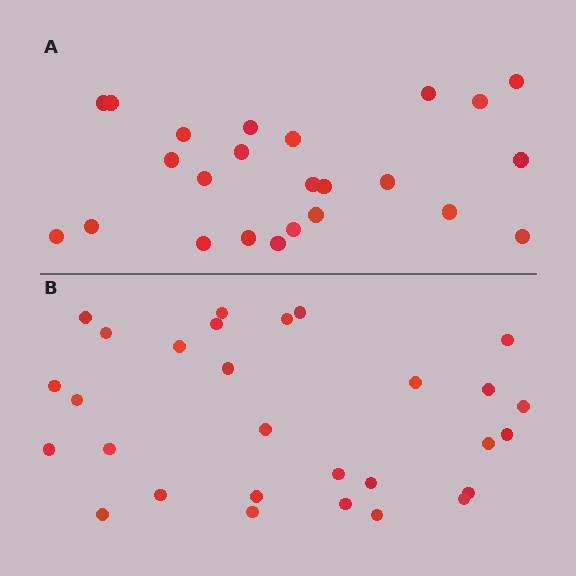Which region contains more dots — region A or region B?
Region B (the bottom region) has more dots.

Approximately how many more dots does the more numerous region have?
Region B has about 5 more dots than region A.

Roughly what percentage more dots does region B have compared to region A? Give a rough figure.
About 20% more.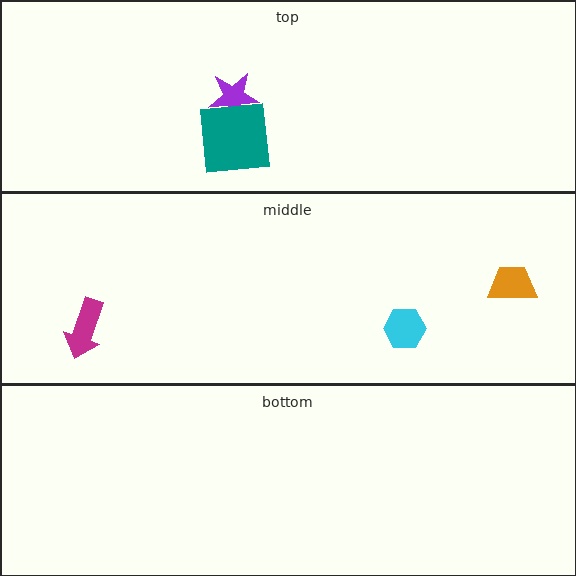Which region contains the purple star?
The top region.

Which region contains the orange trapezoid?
The middle region.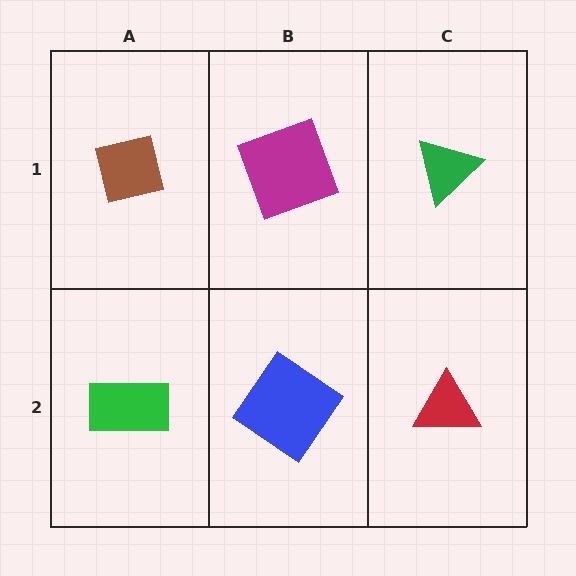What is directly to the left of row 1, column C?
A magenta square.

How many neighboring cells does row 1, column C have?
2.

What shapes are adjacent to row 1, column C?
A red triangle (row 2, column C), a magenta square (row 1, column B).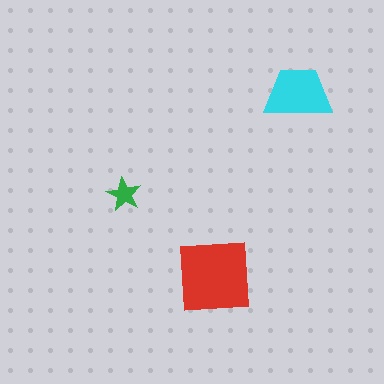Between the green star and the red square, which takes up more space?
The red square.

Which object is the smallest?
The green star.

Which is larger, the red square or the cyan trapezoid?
The red square.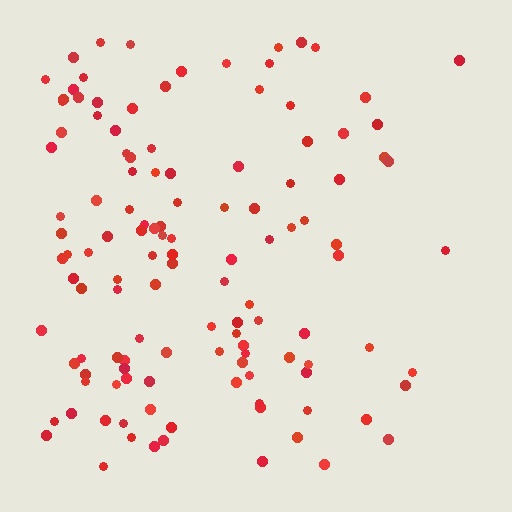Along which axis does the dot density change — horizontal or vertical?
Horizontal.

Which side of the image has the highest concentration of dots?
The left.